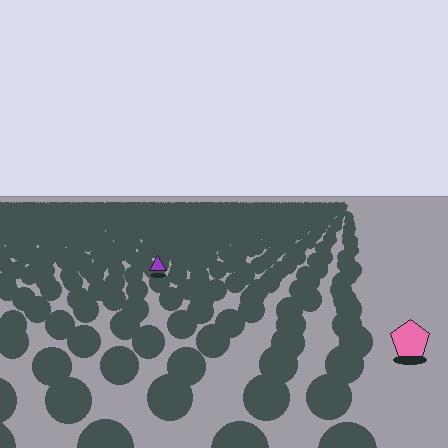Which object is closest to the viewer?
The pink pentagon is closest. The texture marks near it are larger and more spread out.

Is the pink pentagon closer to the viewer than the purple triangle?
Yes. The pink pentagon is closer — you can tell from the texture gradient: the ground texture is coarser near it.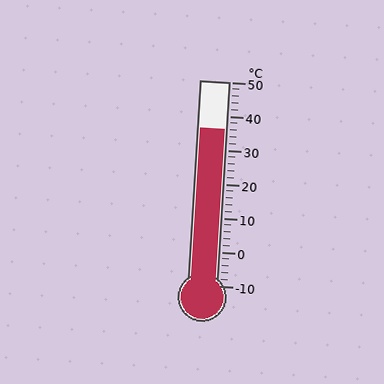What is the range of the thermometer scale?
The thermometer scale ranges from -10°C to 50°C.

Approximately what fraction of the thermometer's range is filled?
The thermometer is filled to approximately 75% of its range.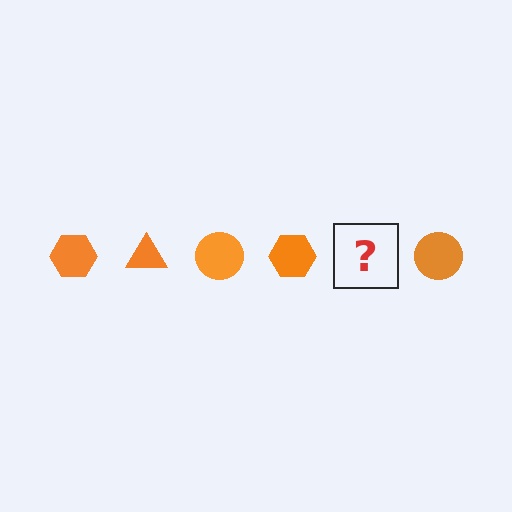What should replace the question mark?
The question mark should be replaced with an orange triangle.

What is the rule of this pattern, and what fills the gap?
The rule is that the pattern cycles through hexagon, triangle, circle shapes in orange. The gap should be filled with an orange triangle.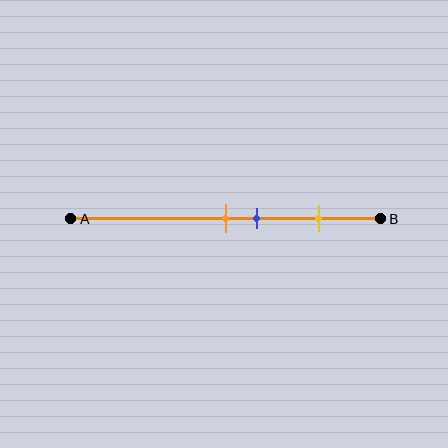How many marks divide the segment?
There are 3 marks dividing the segment.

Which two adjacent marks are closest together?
The orange and blue marks are the closest adjacent pair.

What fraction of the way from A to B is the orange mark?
The orange mark is approximately 50% (0.5) of the way from A to B.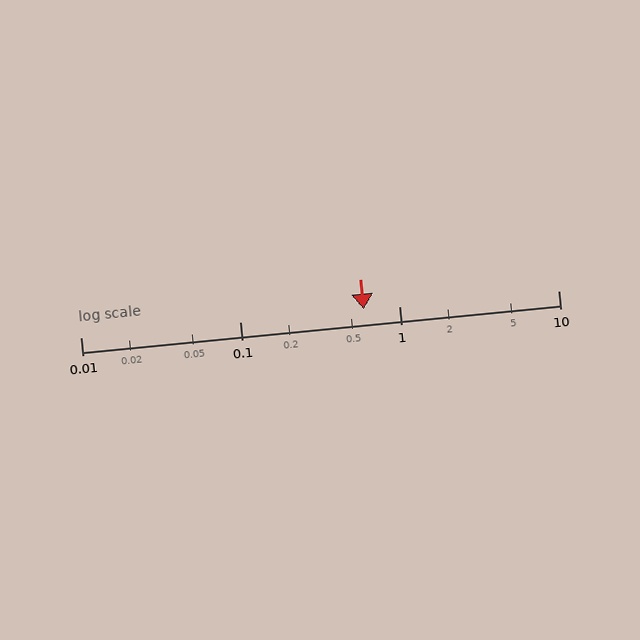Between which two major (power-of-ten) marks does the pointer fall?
The pointer is between 0.1 and 1.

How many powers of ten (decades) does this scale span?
The scale spans 3 decades, from 0.01 to 10.